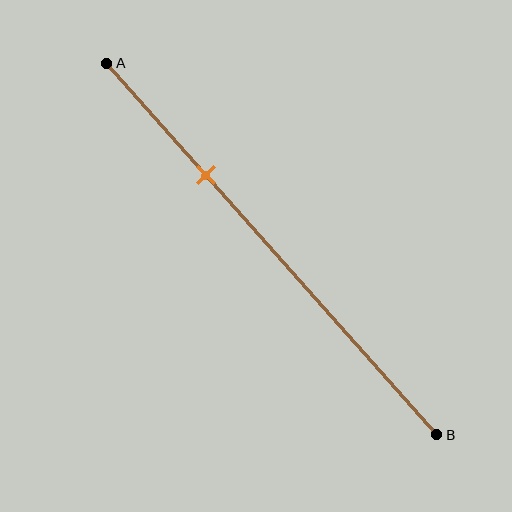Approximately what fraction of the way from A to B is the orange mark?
The orange mark is approximately 30% of the way from A to B.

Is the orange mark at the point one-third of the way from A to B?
No, the mark is at about 30% from A, not at the 33% one-third point.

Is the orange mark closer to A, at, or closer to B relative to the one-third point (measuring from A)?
The orange mark is closer to point A than the one-third point of segment AB.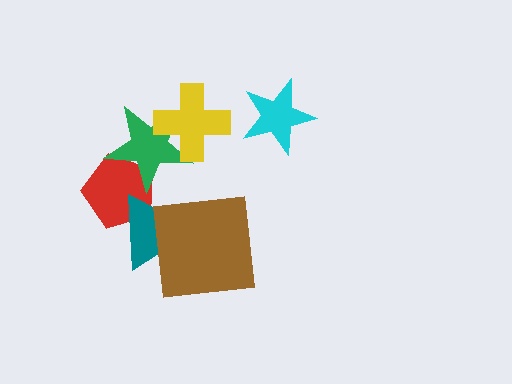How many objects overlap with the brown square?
1 object overlaps with the brown square.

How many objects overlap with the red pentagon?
2 objects overlap with the red pentagon.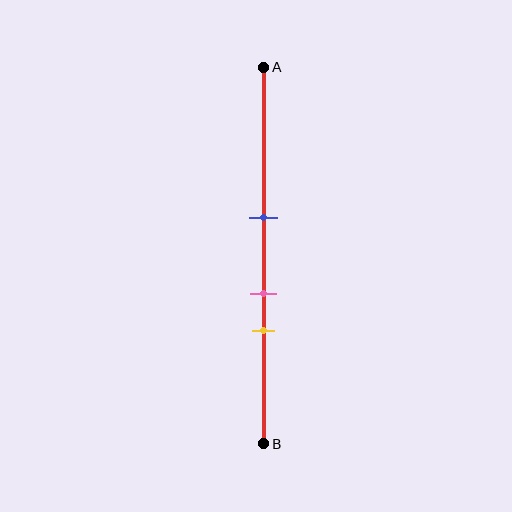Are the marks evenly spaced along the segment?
Yes, the marks are approximately evenly spaced.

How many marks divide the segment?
There are 3 marks dividing the segment.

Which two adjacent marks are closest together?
The pink and yellow marks are the closest adjacent pair.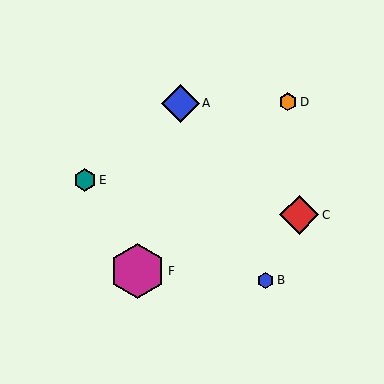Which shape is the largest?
The magenta hexagon (labeled F) is the largest.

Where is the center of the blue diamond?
The center of the blue diamond is at (180, 103).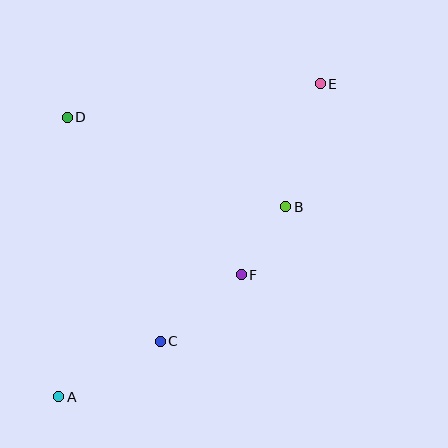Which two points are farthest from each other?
Points A and E are farthest from each other.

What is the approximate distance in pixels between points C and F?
The distance between C and F is approximately 105 pixels.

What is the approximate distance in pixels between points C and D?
The distance between C and D is approximately 243 pixels.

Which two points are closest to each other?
Points B and F are closest to each other.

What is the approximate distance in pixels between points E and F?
The distance between E and F is approximately 206 pixels.